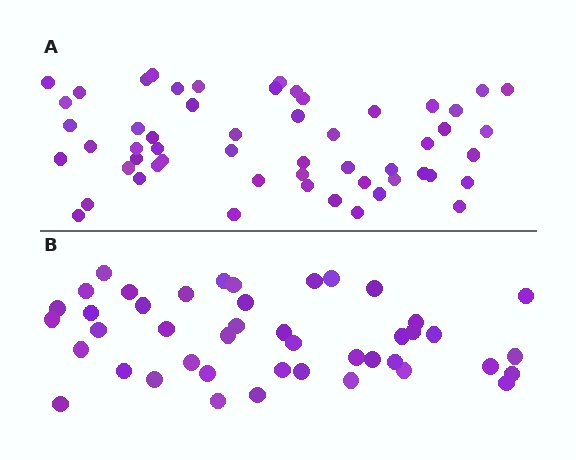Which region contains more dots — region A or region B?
Region A (the top region) has more dots.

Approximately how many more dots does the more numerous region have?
Region A has roughly 12 or so more dots than region B.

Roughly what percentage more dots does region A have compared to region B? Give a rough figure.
About 25% more.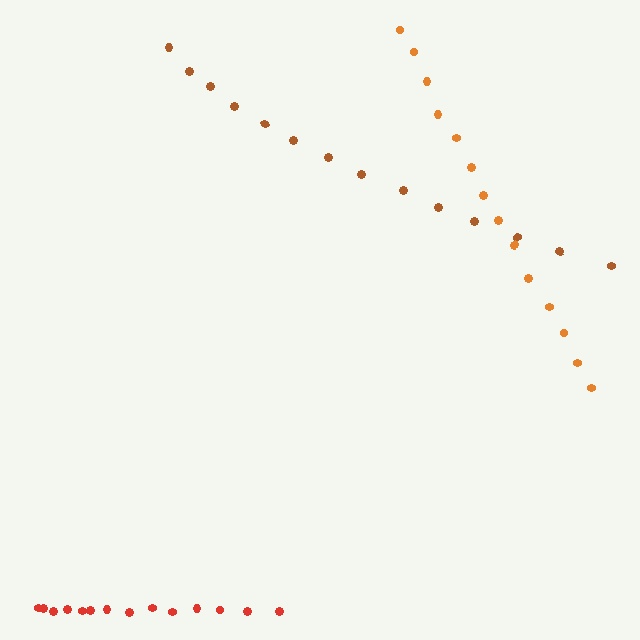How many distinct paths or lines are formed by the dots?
There are 3 distinct paths.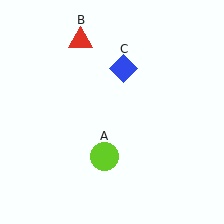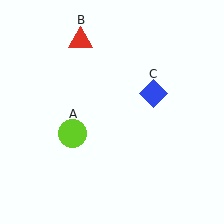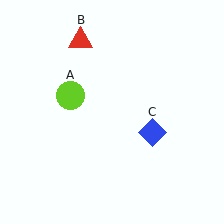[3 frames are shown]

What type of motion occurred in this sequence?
The lime circle (object A), blue diamond (object C) rotated clockwise around the center of the scene.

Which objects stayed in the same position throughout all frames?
Red triangle (object B) remained stationary.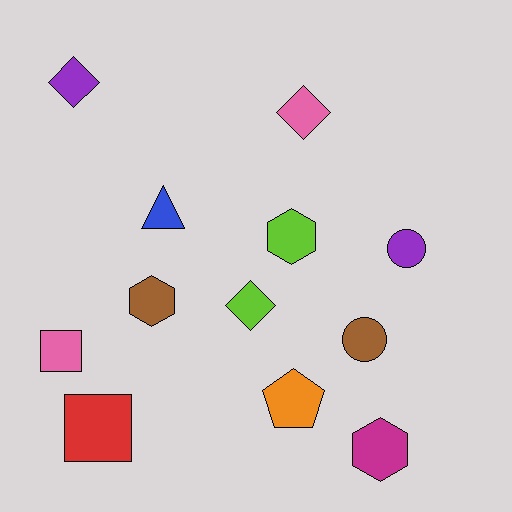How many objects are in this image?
There are 12 objects.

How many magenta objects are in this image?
There is 1 magenta object.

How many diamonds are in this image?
There are 3 diamonds.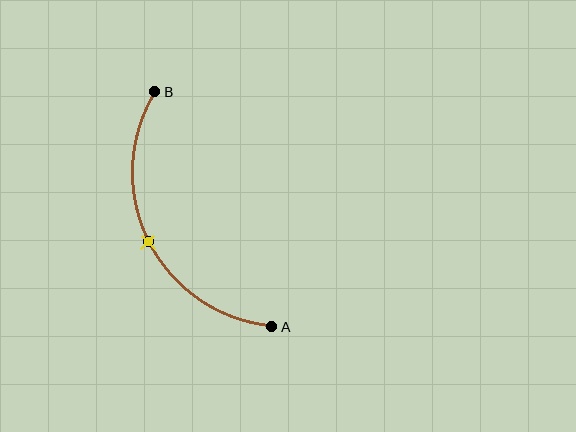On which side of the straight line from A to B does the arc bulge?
The arc bulges to the left of the straight line connecting A and B.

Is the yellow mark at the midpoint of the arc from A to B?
Yes. The yellow mark lies on the arc at equal arc-length from both A and B — it is the arc midpoint.